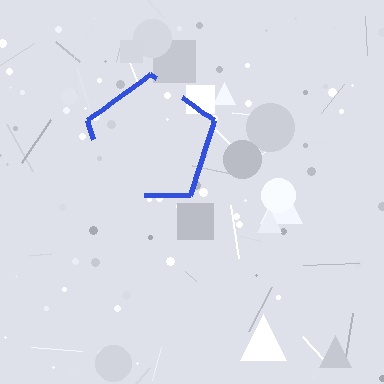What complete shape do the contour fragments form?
The contour fragments form a pentagon.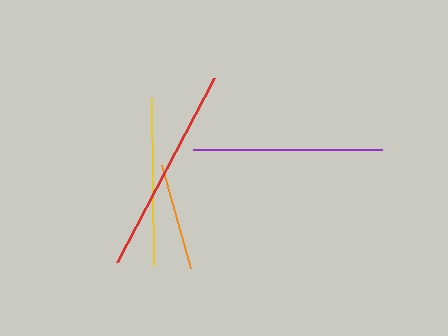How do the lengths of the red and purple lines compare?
The red and purple lines are approximately the same length.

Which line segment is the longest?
The red line is the longest at approximately 208 pixels.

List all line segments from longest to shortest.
From longest to shortest: red, purple, yellow, orange.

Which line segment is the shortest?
The orange line is the shortest at approximately 108 pixels.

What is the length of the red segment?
The red segment is approximately 208 pixels long.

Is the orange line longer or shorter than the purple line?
The purple line is longer than the orange line.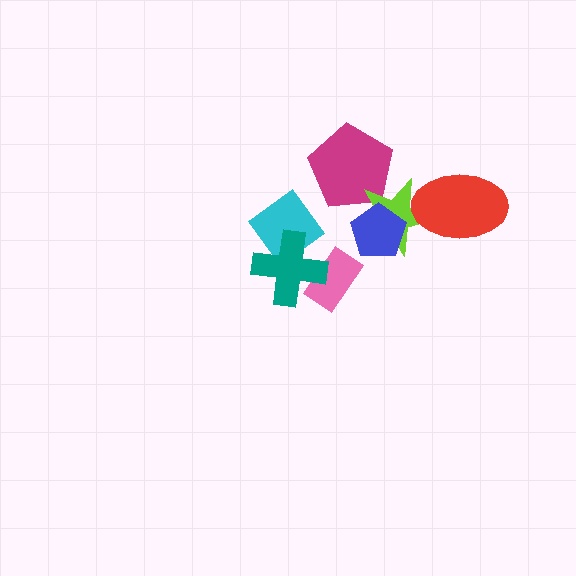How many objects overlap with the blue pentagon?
1 object overlaps with the blue pentagon.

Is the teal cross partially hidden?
No, no other shape covers it.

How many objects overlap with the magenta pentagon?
1 object overlaps with the magenta pentagon.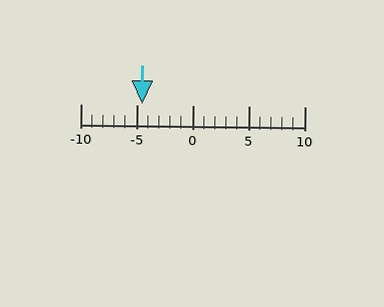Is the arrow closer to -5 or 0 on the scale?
The arrow is closer to -5.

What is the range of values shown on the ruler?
The ruler shows values from -10 to 10.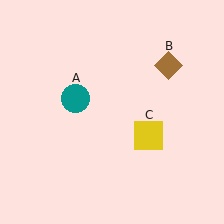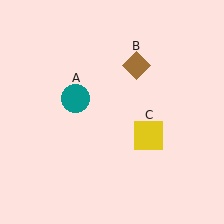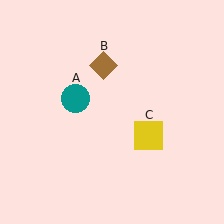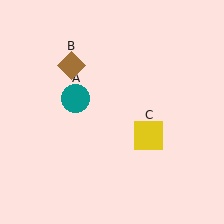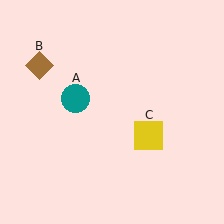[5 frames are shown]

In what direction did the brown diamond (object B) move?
The brown diamond (object B) moved left.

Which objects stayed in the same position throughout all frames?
Teal circle (object A) and yellow square (object C) remained stationary.